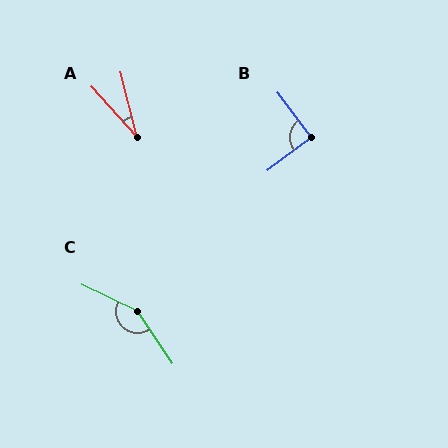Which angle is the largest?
C, at approximately 150 degrees.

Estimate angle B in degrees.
Approximately 90 degrees.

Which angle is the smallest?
A, at approximately 28 degrees.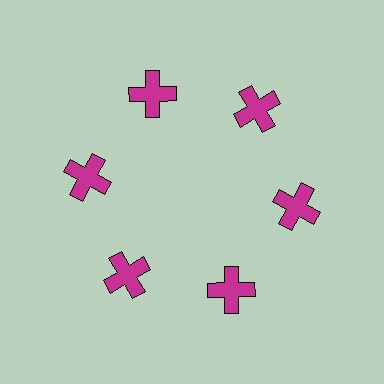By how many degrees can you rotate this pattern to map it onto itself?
The pattern maps onto itself every 60 degrees of rotation.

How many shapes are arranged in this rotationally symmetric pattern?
There are 6 shapes, arranged in 6 groups of 1.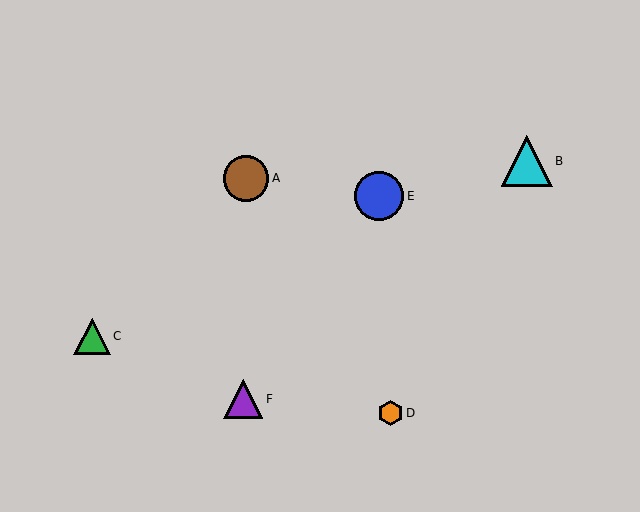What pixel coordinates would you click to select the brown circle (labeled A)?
Click at (246, 178) to select the brown circle A.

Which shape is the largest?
The cyan triangle (labeled B) is the largest.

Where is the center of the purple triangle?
The center of the purple triangle is at (243, 399).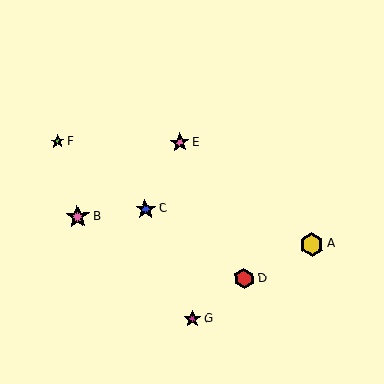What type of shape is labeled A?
Shape A is a yellow hexagon.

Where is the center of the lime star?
The center of the lime star is at (57, 141).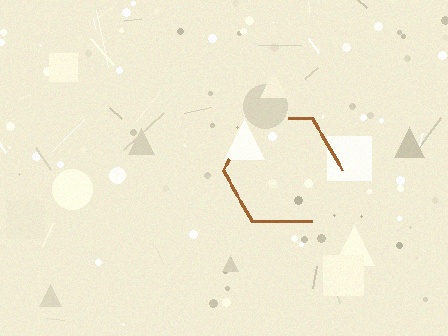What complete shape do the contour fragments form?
The contour fragments form a hexagon.